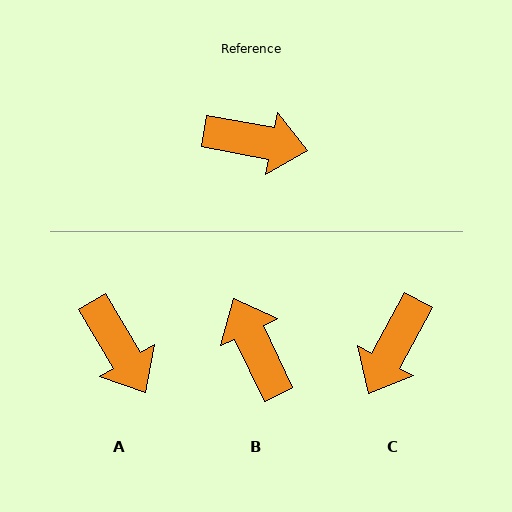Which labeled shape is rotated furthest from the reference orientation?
B, about 126 degrees away.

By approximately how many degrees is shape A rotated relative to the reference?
Approximately 49 degrees clockwise.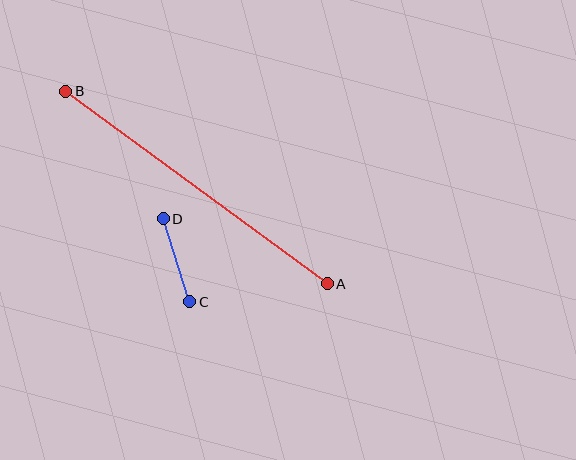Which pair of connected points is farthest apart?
Points A and B are farthest apart.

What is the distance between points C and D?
The distance is approximately 87 pixels.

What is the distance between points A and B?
The distance is approximately 325 pixels.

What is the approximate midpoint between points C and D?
The midpoint is at approximately (177, 260) pixels.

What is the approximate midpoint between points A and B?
The midpoint is at approximately (196, 188) pixels.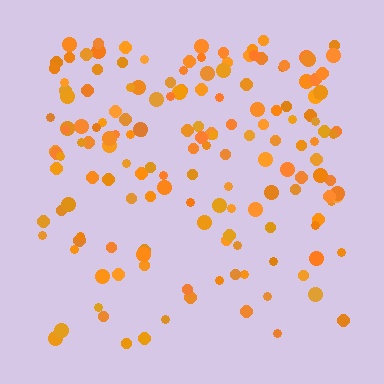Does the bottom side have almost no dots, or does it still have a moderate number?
Still a moderate number, just noticeably fewer than the top.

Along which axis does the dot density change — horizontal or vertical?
Vertical.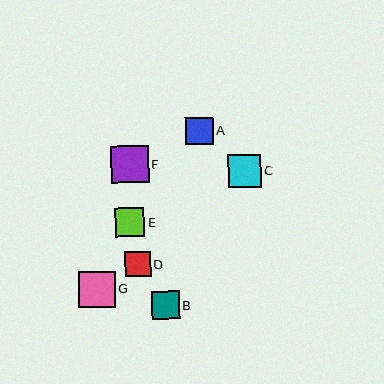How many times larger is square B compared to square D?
Square B is approximately 1.1 times the size of square D.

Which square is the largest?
Square F is the largest with a size of approximately 38 pixels.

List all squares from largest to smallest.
From largest to smallest: F, G, C, E, B, A, D.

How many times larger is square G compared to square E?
Square G is approximately 1.3 times the size of square E.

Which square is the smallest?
Square D is the smallest with a size of approximately 25 pixels.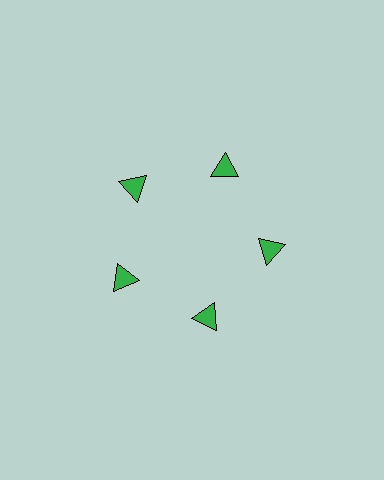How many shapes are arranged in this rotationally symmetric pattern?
There are 5 shapes, arranged in 5 groups of 1.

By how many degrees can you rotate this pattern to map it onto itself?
The pattern maps onto itself every 72 degrees of rotation.